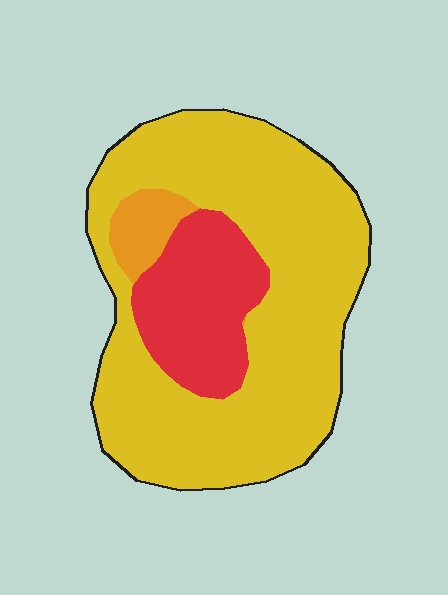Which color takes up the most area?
Yellow, at roughly 75%.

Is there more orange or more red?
Red.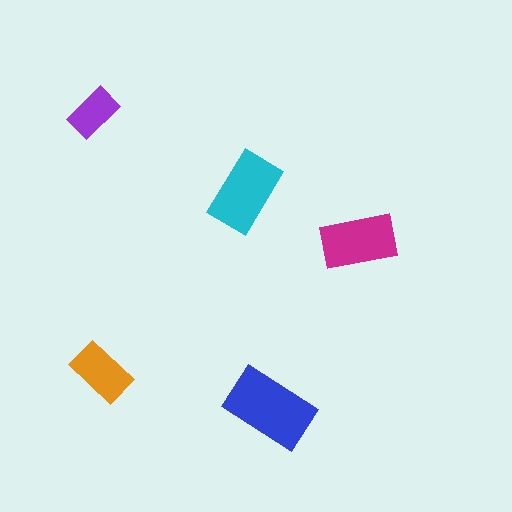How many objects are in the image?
There are 5 objects in the image.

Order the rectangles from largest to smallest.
the blue one, the cyan one, the magenta one, the orange one, the purple one.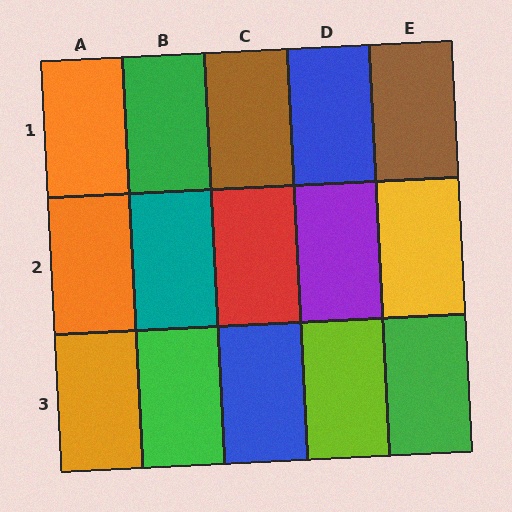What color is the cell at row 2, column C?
Red.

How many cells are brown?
2 cells are brown.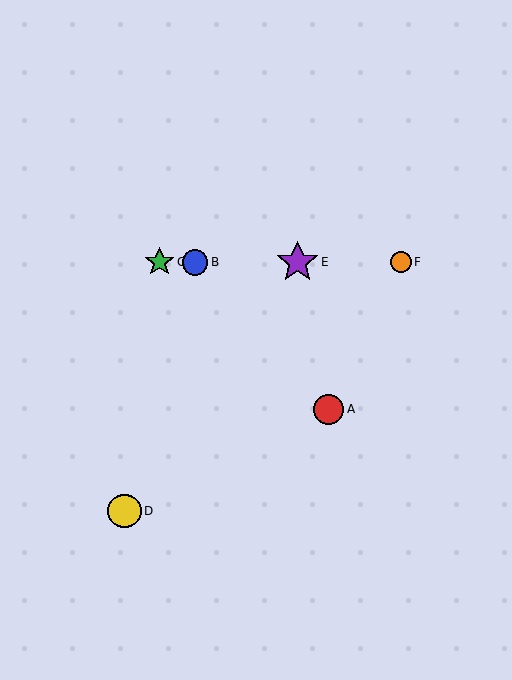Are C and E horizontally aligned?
Yes, both are at y≈262.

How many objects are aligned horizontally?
4 objects (B, C, E, F) are aligned horizontally.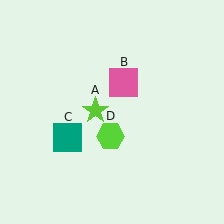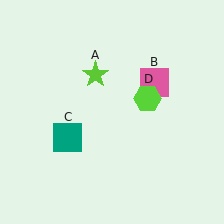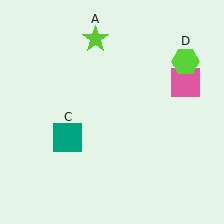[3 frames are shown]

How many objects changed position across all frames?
3 objects changed position: lime star (object A), pink square (object B), lime hexagon (object D).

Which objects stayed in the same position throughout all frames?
Teal square (object C) remained stationary.